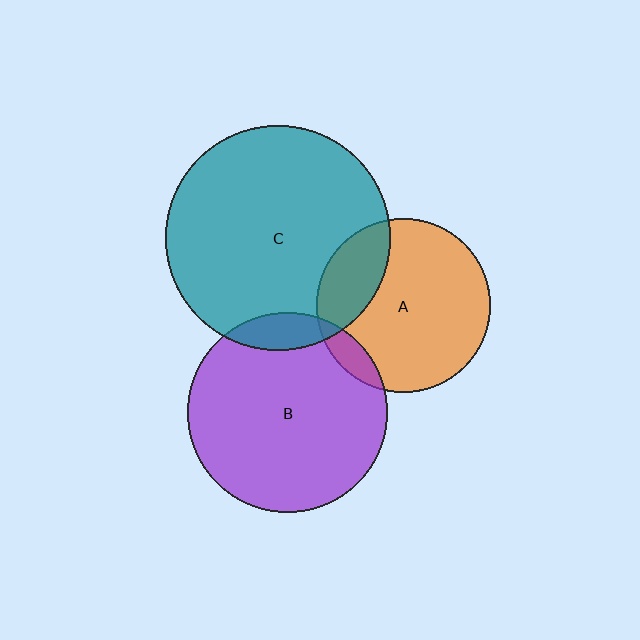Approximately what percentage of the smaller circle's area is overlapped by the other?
Approximately 25%.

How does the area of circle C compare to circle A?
Approximately 1.7 times.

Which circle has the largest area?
Circle C (teal).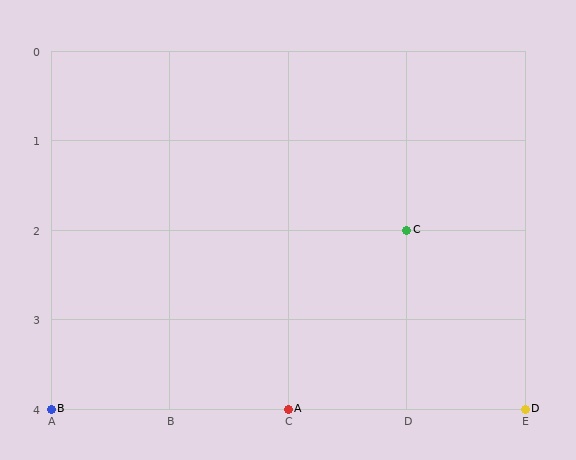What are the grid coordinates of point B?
Point B is at grid coordinates (A, 4).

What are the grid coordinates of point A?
Point A is at grid coordinates (C, 4).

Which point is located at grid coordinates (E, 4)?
Point D is at (E, 4).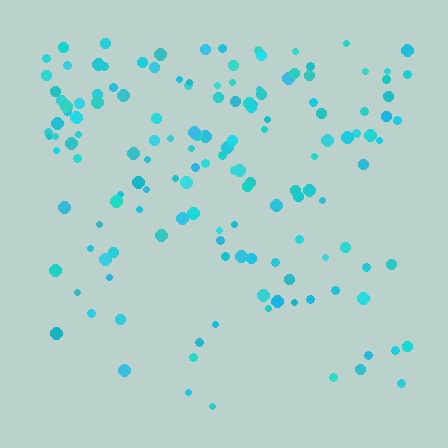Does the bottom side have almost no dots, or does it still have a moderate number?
Still a moderate number, just noticeably fewer than the top.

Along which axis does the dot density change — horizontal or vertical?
Vertical.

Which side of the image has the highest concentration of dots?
The top.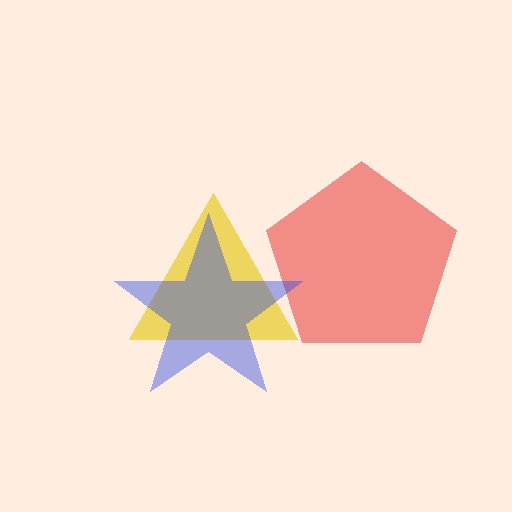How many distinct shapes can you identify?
There are 3 distinct shapes: a yellow triangle, a red pentagon, a blue star.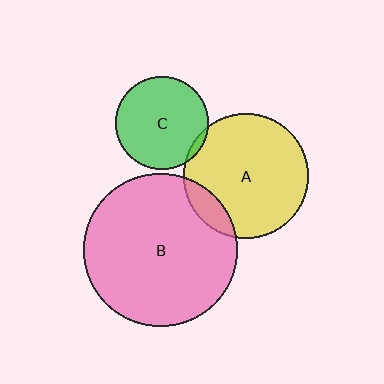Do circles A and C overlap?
Yes.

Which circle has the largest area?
Circle B (pink).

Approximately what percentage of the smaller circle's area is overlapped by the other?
Approximately 5%.